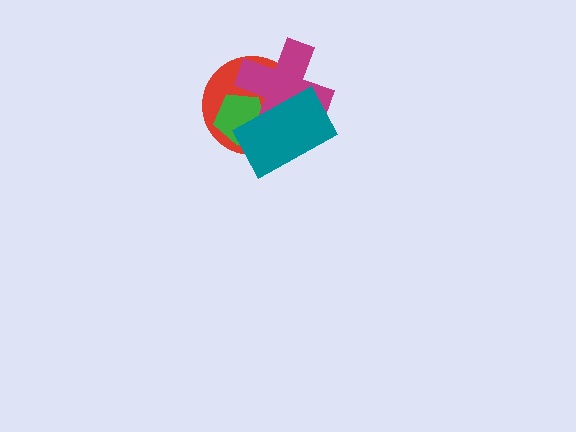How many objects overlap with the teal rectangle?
3 objects overlap with the teal rectangle.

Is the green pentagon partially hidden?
Yes, it is partially covered by another shape.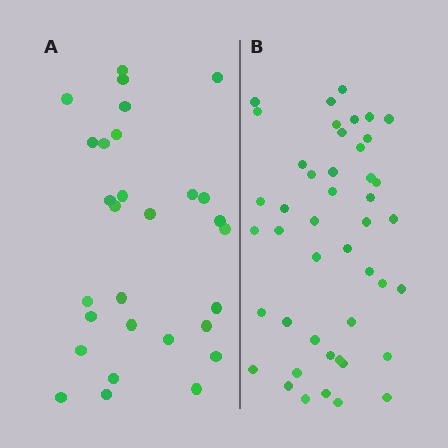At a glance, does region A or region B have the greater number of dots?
Region B (the right region) has more dots.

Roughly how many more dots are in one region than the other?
Region B has approximately 15 more dots than region A.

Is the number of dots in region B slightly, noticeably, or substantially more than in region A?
Region B has substantially more. The ratio is roughly 1.6 to 1.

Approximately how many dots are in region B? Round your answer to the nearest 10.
About 40 dots. (The exact count is 45, which rounds to 40.)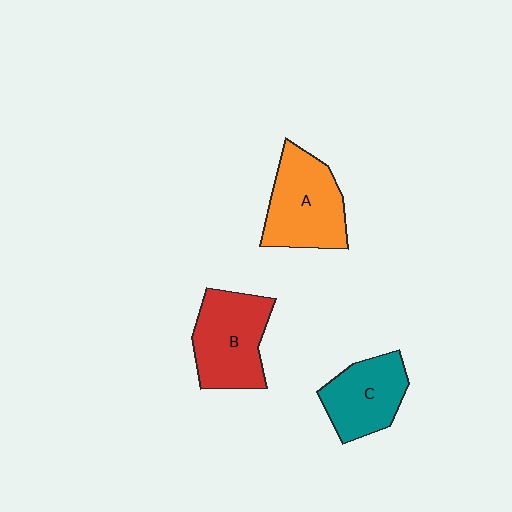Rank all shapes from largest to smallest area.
From largest to smallest: A (orange), B (red), C (teal).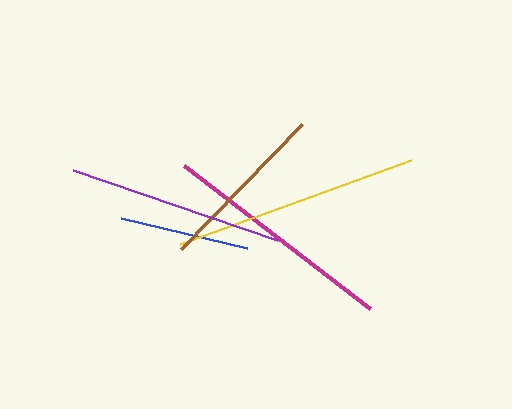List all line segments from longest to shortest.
From longest to shortest: yellow, magenta, purple, brown, blue.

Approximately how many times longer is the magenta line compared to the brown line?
The magenta line is approximately 1.4 times the length of the brown line.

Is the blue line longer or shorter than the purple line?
The purple line is longer than the blue line.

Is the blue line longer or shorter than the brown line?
The brown line is longer than the blue line.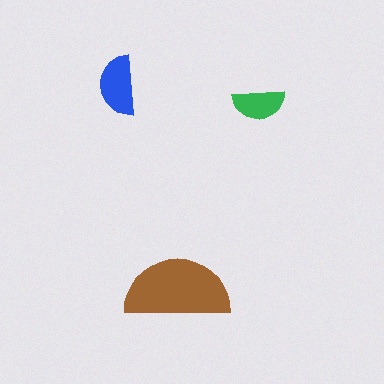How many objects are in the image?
There are 3 objects in the image.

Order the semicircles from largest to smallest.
the brown one, the blue one, the green one.